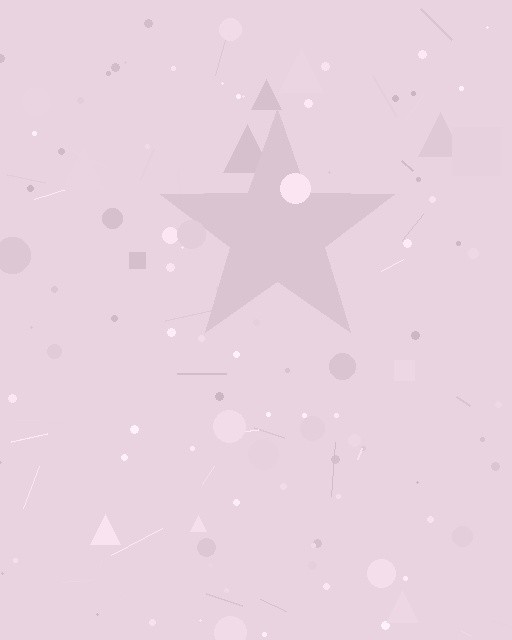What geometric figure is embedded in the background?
A star is embedded in the background.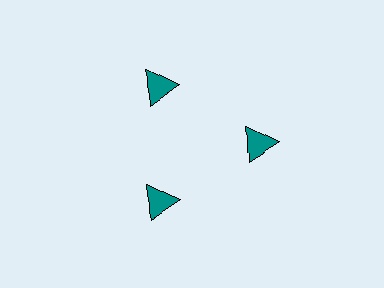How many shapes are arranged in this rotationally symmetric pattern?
There are 3 shapes, arranged in 3 groups of 1.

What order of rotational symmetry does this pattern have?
This pattern has 3-fold rotational symmetry.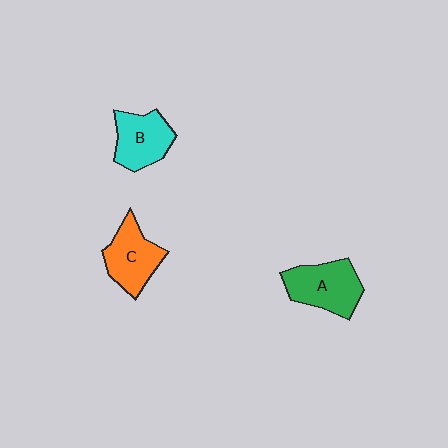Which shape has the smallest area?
Shape B (cyan).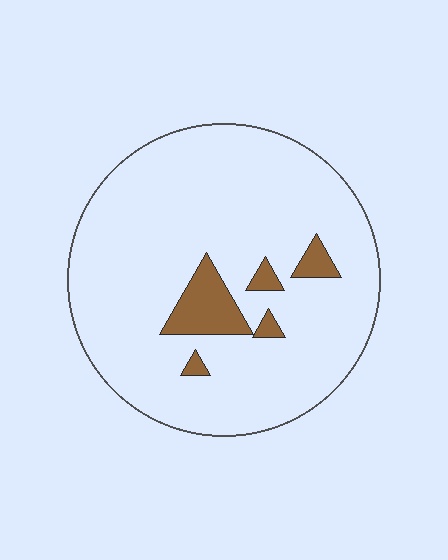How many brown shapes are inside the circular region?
5.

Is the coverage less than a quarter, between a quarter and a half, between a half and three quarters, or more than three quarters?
Less than a quarter.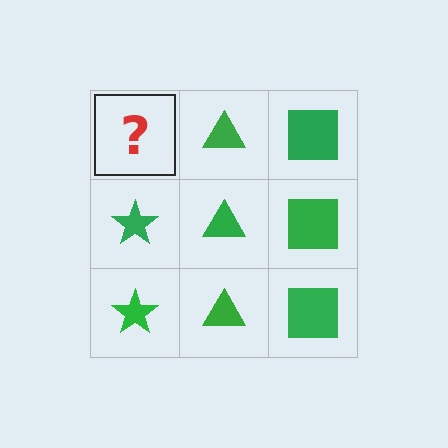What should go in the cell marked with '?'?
The missing cell should contain a green star.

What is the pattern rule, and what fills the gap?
The rule is that each column has a consistent shape. The gap should be filled with a green star.